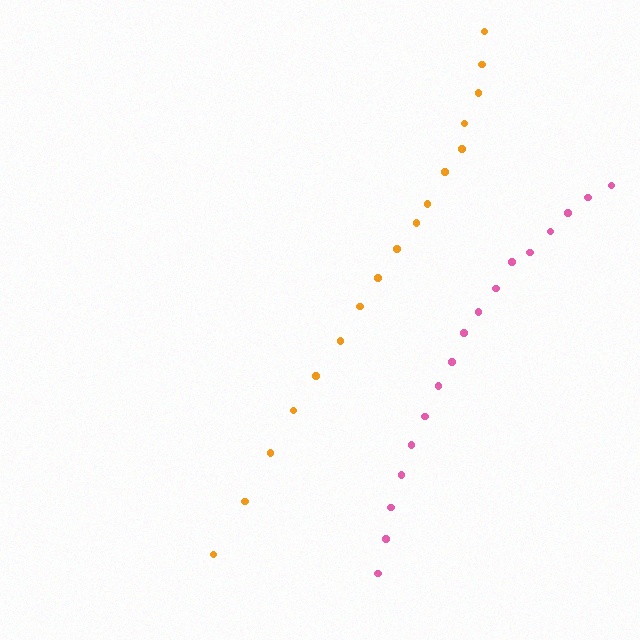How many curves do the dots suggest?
There are 2 distinct paths.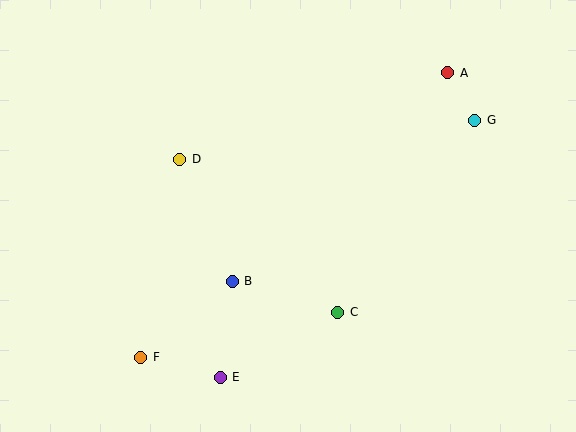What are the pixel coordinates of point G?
Point G is at (475, 120).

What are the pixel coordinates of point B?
Point B is at (232, 281).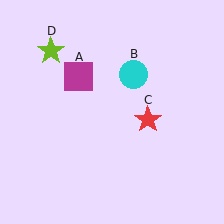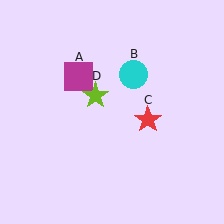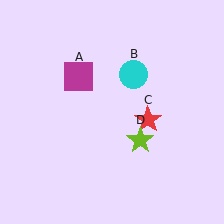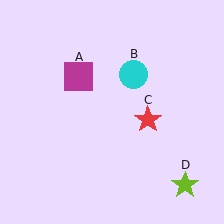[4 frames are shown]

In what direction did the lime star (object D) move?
The lime star (object D) moved down and to the right.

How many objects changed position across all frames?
1 object changed position: lime star (object D).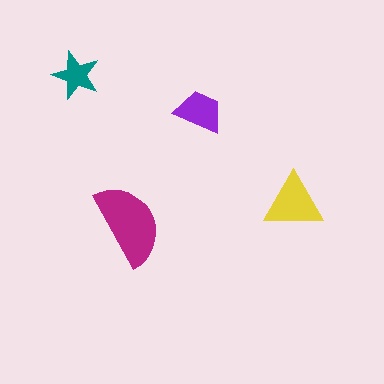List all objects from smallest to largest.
The teal star, the purple trapezoid, the yellow triangle, the magenta semicircle.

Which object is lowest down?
The magenta semicircle is bottommost.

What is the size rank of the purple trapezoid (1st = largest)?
3rd.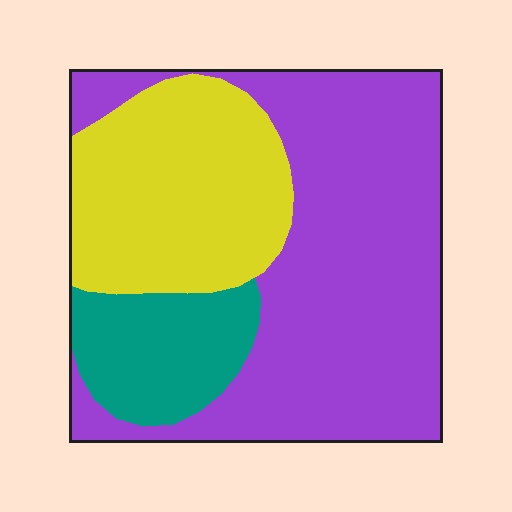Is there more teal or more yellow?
Yellow.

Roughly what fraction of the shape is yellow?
Yellow covers 30% of the shape.